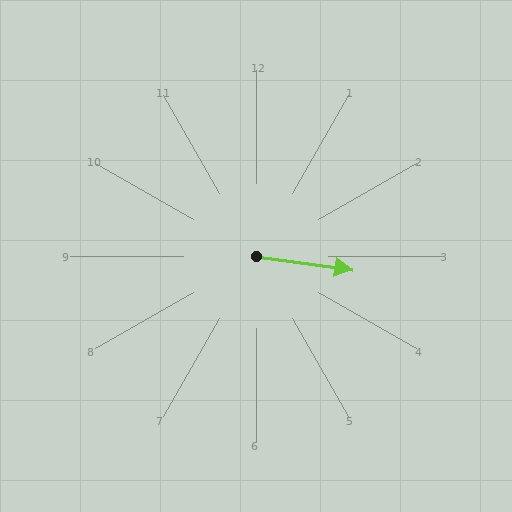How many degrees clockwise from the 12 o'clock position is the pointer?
Approximately 98 degrees.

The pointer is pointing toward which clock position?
Roughly 3 o'clock.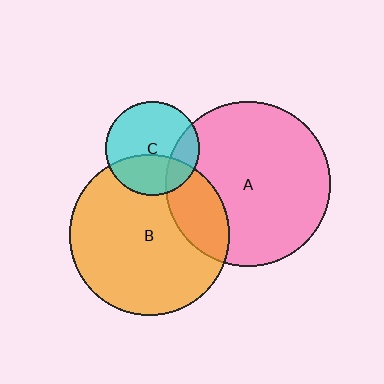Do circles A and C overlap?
Yes.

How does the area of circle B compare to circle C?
Approximately 2.9 times.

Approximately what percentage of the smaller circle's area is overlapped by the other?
Approximately 20%.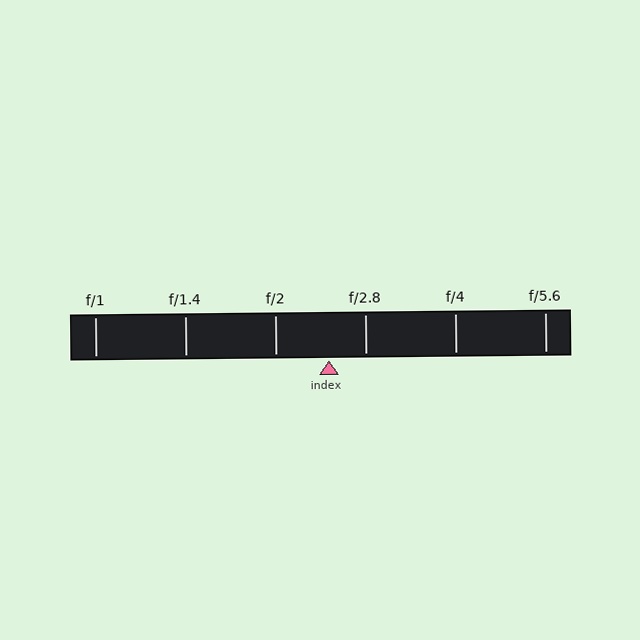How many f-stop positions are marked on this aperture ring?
There are 6 f-stop positions marked.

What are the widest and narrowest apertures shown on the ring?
The widest aperture shown is f/1 and the narrowest is f/5.6.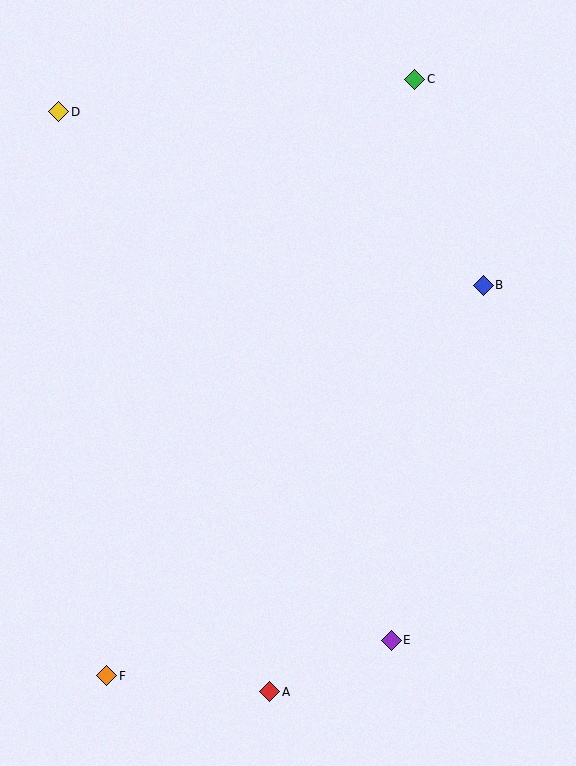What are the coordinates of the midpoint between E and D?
The midpoint between E and D is at (225, 376).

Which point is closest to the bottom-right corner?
Point E is closest to the bottom-right corner.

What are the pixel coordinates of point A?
Point A is at (270, 692).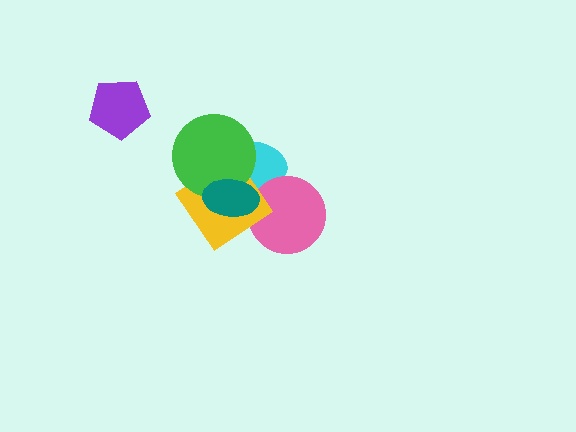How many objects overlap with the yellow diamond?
4 objects overlap with the yellow diamond.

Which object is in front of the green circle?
The teal ellipse is in front of the green circle.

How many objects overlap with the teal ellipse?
4 objects overlap with the teal ellipse.